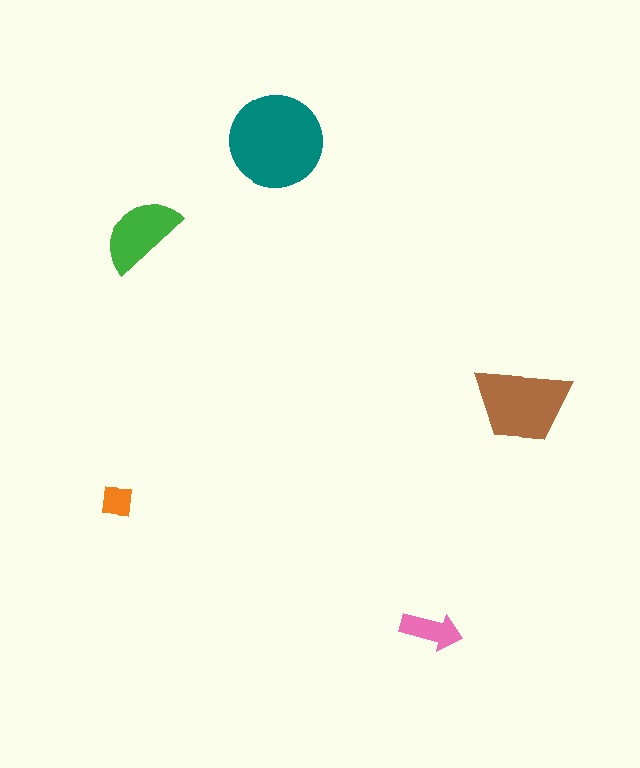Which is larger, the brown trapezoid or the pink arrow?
The brown trapezoid.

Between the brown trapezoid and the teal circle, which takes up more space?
The teal circle.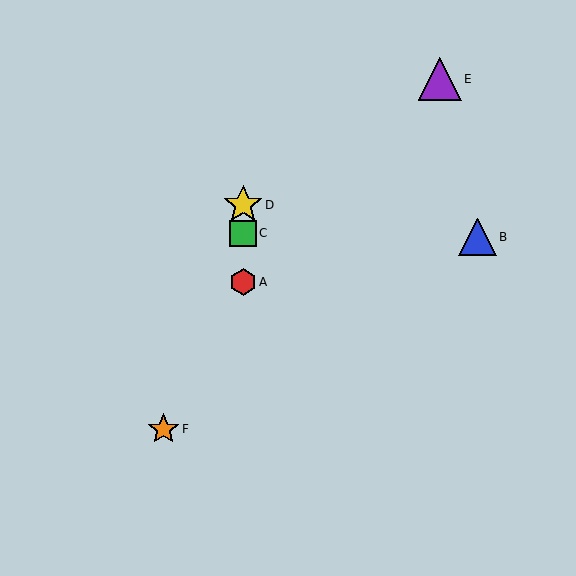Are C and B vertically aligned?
No, C is at x≈243 and B is at x≈478.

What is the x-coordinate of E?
Object E is at x≈440.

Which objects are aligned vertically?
Objects A, C, D are aligned vertically.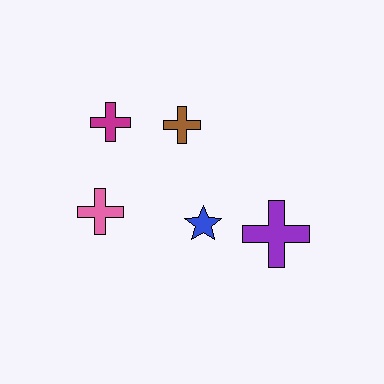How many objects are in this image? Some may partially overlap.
There are 5 objects.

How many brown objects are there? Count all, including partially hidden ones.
There is 1 brown object.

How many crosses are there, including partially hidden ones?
There are 4 crosses.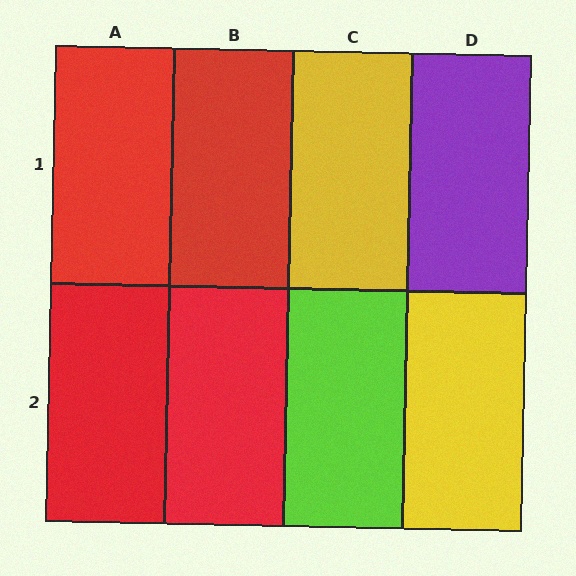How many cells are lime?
1 cell is lime.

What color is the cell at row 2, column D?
Yellow.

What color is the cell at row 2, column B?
Red.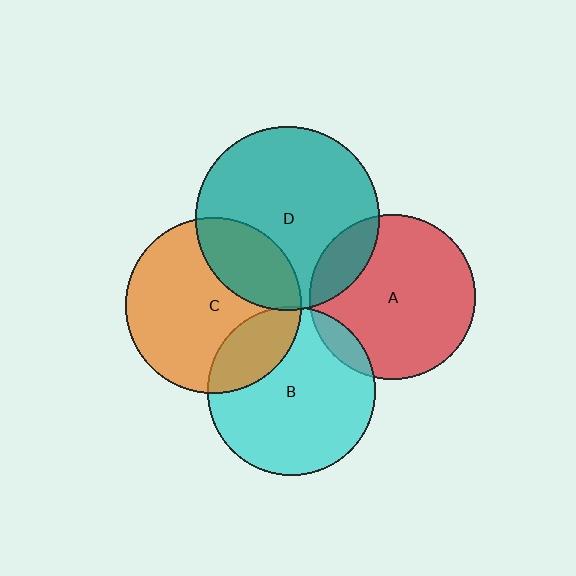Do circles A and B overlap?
Yes.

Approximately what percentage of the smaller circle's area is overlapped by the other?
Approximately 10%.